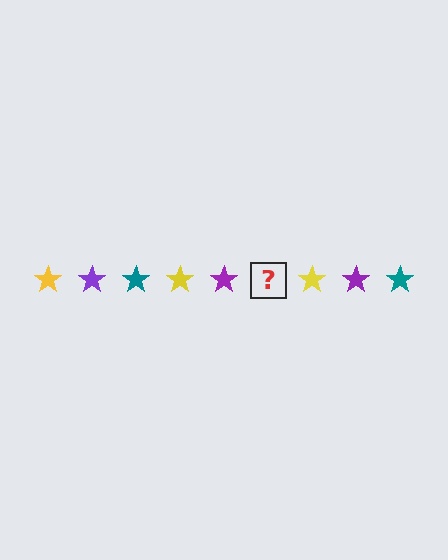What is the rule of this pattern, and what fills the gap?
The rule is that the pattern cycles through yellow, purple, teal stars. The gap should be filled with a teal star.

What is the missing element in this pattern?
The missing element is a teal star.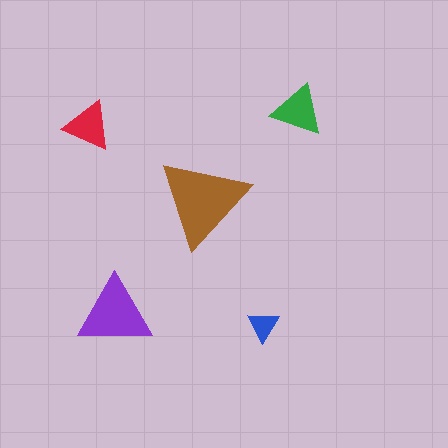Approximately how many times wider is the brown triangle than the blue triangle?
About 3 times wider.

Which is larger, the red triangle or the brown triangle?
The brown one.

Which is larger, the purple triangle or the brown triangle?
The brown one.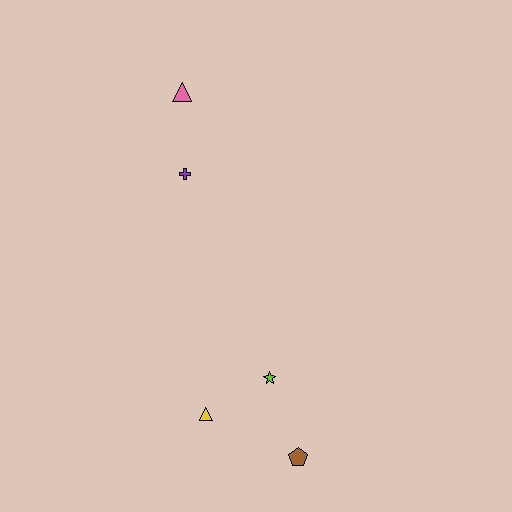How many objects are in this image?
There are 5 objects.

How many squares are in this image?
There are no squares.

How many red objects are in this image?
There are no red objects.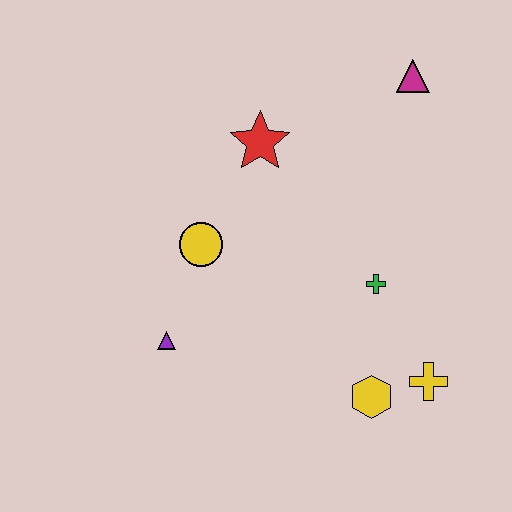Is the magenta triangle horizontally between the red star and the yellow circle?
No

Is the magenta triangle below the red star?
No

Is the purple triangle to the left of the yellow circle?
Yes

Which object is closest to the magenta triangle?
The red star is closest to the magenta triangle.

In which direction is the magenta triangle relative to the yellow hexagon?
The magenta triangle is above the yellow hexagon.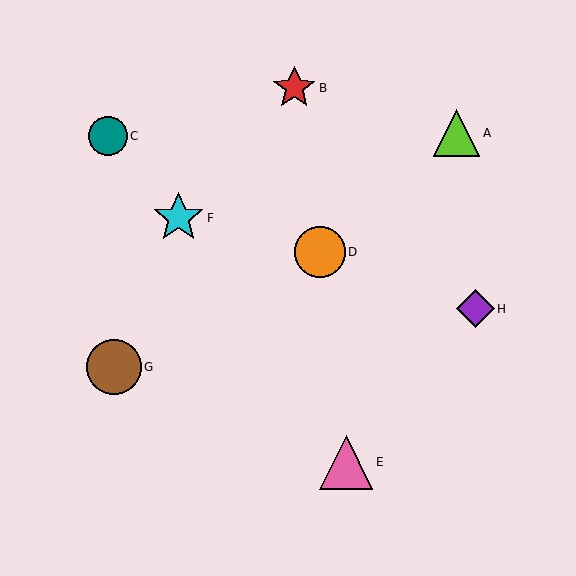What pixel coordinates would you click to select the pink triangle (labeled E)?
Click at (346, 462) to select the pink triangle E.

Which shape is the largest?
The brown circle (labeled G) is the largest.